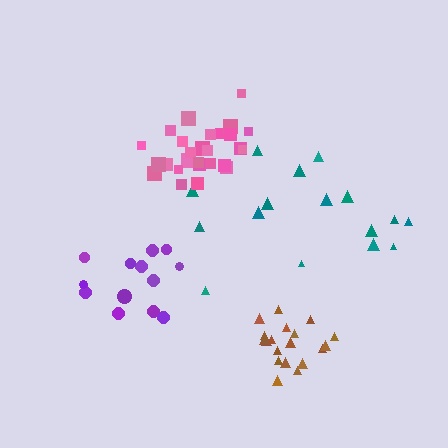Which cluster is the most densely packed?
Brown.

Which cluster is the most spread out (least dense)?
Teal.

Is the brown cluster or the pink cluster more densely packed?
Brown.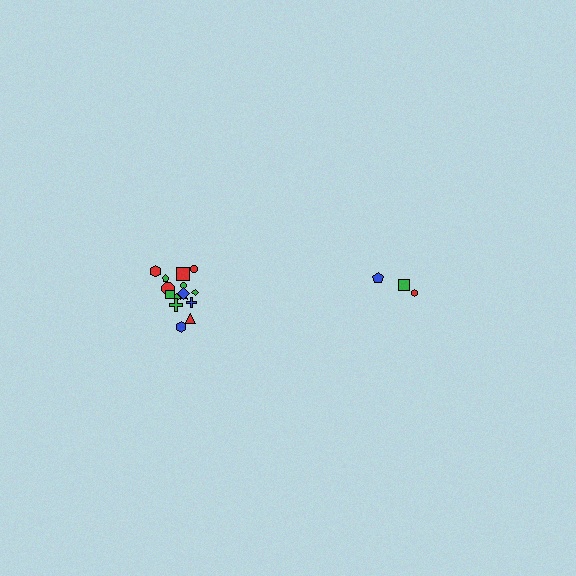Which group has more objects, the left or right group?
The left group.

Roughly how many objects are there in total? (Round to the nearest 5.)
Roughly 20 objects in total.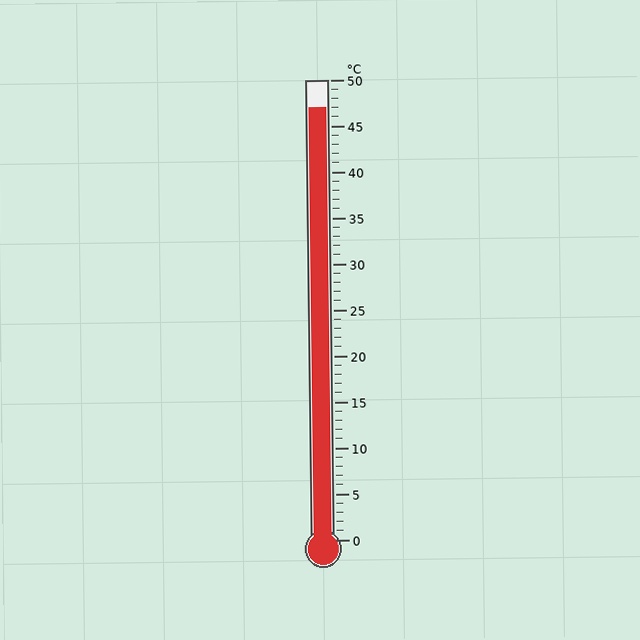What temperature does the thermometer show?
The thermometer shows approximately 47°C.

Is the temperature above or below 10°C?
The temperature is above 10°C.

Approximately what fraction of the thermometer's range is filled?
The thermometer is filled to approximately 95% of its range.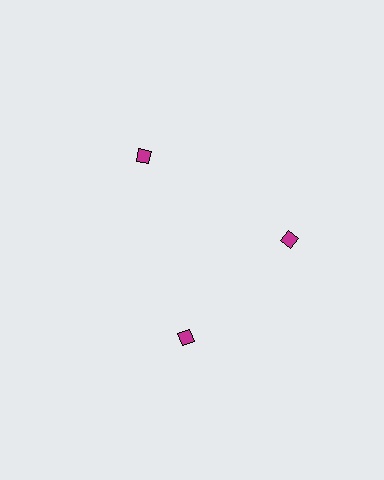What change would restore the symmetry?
The symmetry would be restored by rotating it back into even spacing with its neighbors so that all 3 diamonds sit at equal angles and equal distance from the center.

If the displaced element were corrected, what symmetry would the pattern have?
It would have 3-fold rotational symmetry — the pattern would map onto itself every 120 degrees.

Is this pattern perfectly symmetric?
No. The 3 magenta diamonds are arranged in a ring, but one element near the 7 o'clock position is rotated out of alignment along the ring, breaking the 3-fold rotational symmetry.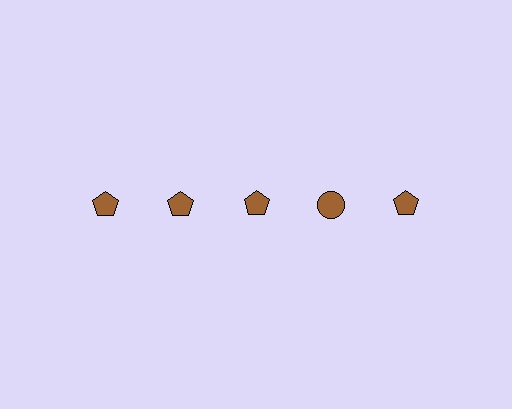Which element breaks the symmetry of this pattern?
The brown circle in the top row, second from right column breaks the symmetry. All other shapes are brown pentagons.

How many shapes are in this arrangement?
There are 5 shapes arranged in a grid pattern.